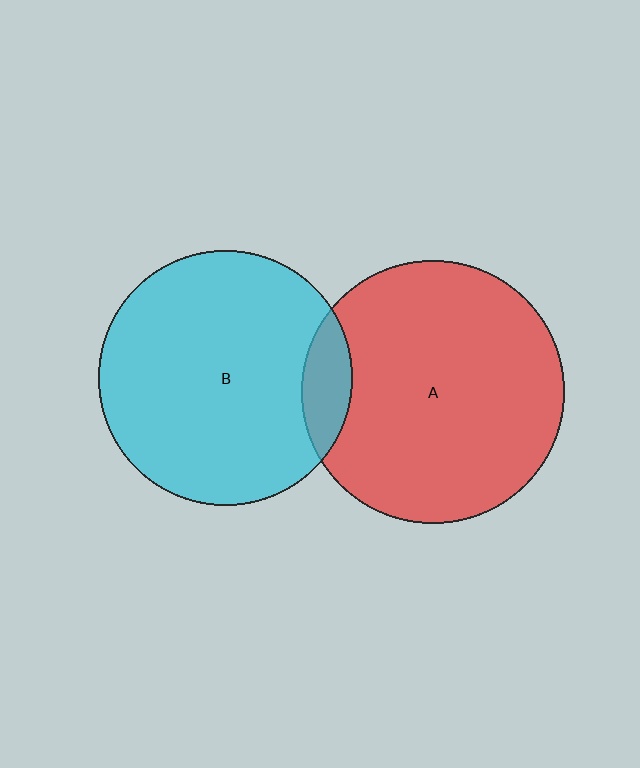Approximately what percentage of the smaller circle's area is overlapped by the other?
Approximately 10%.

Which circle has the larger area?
Circle A (red).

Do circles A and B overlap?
Yes.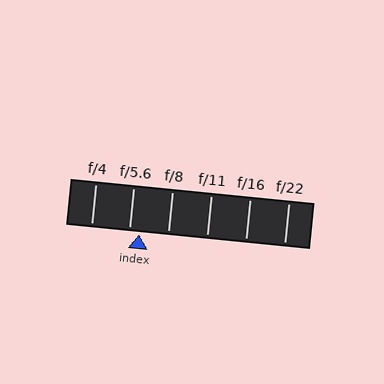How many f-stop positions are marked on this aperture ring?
There are 6 f-stop positions marked.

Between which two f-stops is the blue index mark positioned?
The index mark is between f/5.6 and f/8.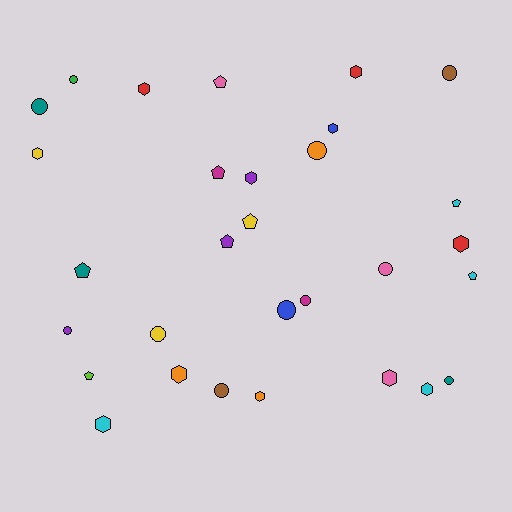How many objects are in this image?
There are 30 objects.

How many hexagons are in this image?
There are 11 hexagons.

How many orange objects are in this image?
There are 3 orange objects.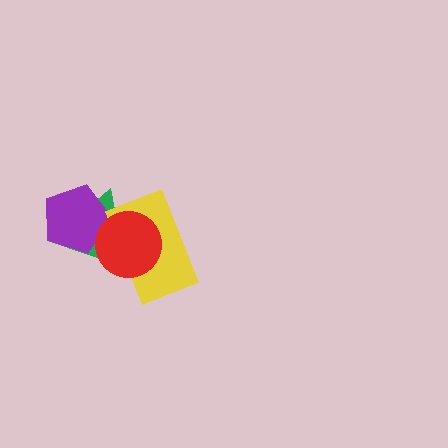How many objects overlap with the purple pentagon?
2 objects overlap with the purple pentagon.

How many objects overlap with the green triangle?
3 objects overlap with the green triangle.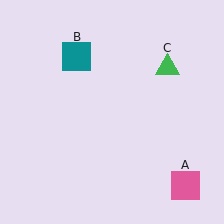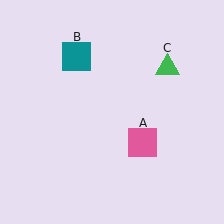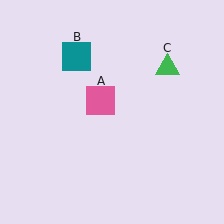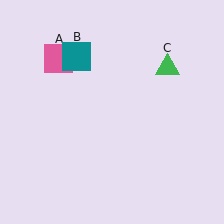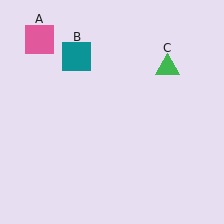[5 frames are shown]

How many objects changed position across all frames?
1 object changed position: pink square (object A).